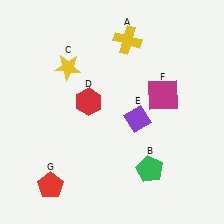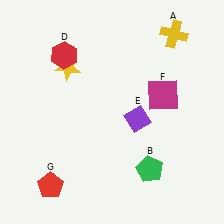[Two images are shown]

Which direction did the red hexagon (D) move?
The red hexagon (D) moved up.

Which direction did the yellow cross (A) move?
The yellow cross (A) moved right.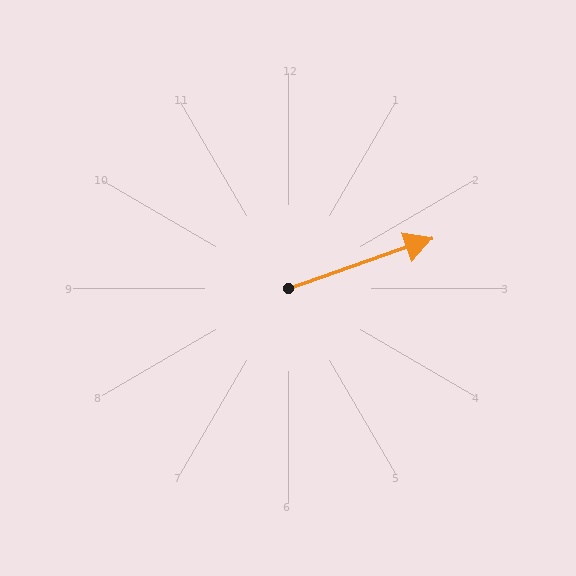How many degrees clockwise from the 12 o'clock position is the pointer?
Approximately 71 degrees.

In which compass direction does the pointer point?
East.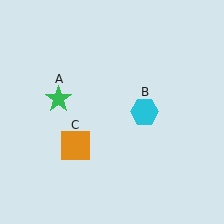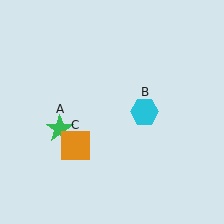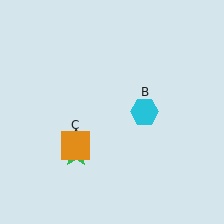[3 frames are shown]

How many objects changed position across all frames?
1 object changed position: green star (object A).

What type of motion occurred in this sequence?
The green star (object A) rotated counterclockwise around the center of the scene.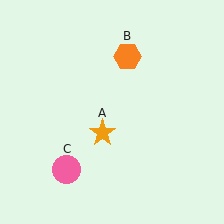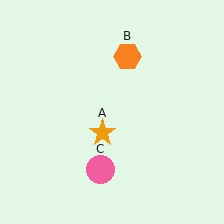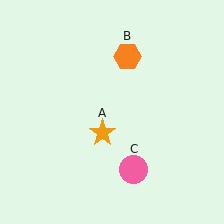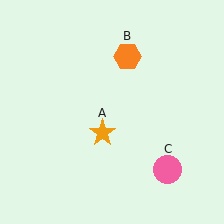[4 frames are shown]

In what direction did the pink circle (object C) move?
The pink circle (object C) moved right.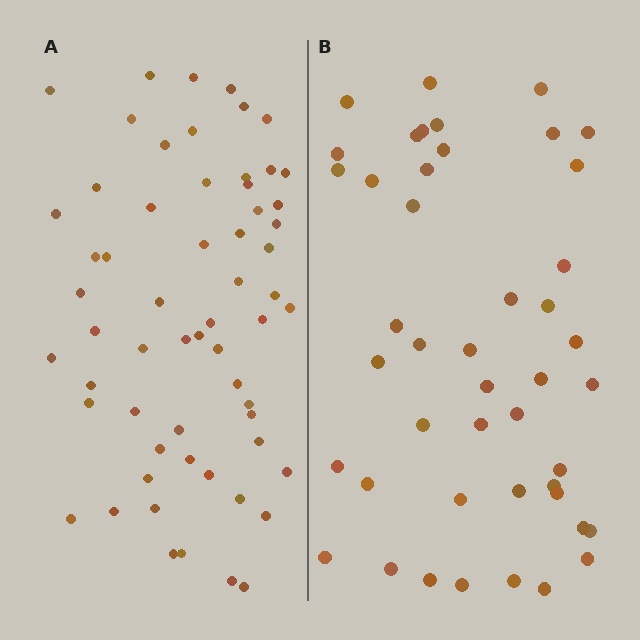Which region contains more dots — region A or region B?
Region A (the left region) has more dots.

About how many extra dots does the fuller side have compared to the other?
Region A has approximately 15 more dots than region B.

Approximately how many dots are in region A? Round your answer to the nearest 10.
About 60 dots.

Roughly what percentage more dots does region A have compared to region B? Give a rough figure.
About 35% more.